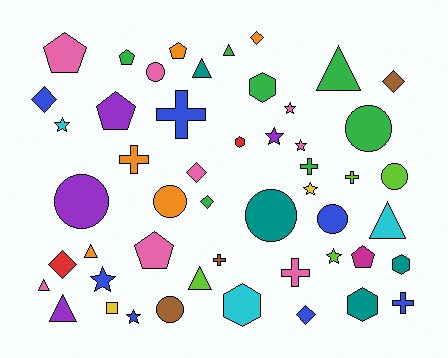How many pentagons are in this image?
There are 6 pentagons.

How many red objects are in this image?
There are 2 red objects.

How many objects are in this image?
There are 50 objects.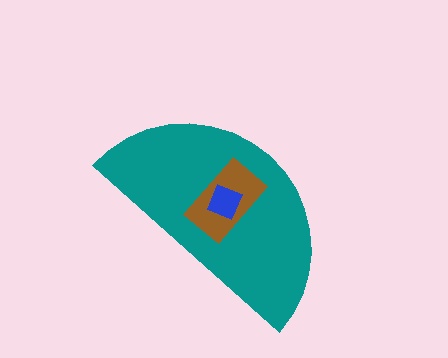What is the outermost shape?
The teal semicircle.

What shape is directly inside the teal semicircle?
The brown rectangle.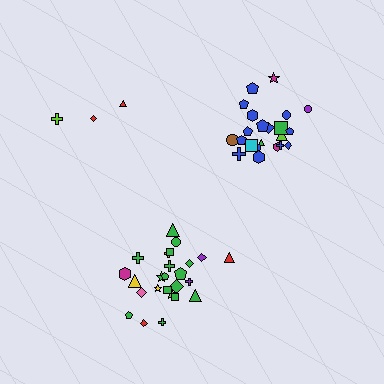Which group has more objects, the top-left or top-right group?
The top-right group.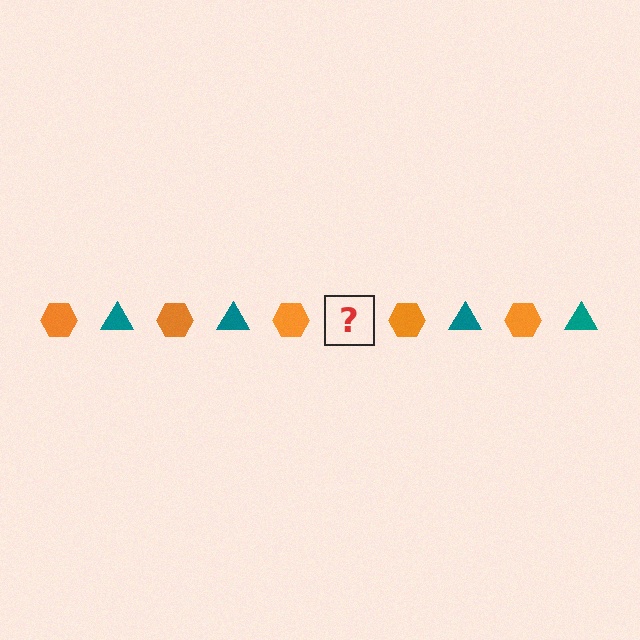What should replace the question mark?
The question mark should be replaced with a teal triangle.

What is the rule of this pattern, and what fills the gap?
The rule is that the pattern alternates between orange hexagon and teal triangle. The gap should be filled with a teal triangle.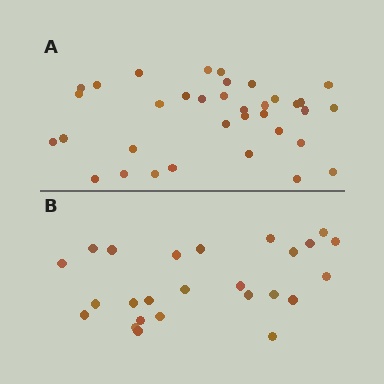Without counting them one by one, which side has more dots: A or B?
Region A (the top region) has more dots.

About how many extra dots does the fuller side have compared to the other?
Region A has roughly 10 or so more dots than region B.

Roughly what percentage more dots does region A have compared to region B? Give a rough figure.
About 40% more.